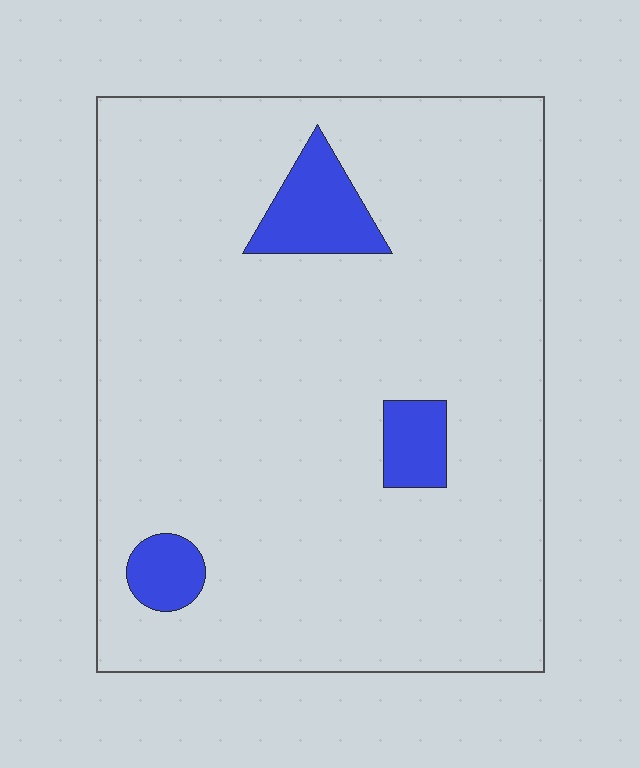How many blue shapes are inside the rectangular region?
3.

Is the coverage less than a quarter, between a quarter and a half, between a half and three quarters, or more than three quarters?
Less than a quarter.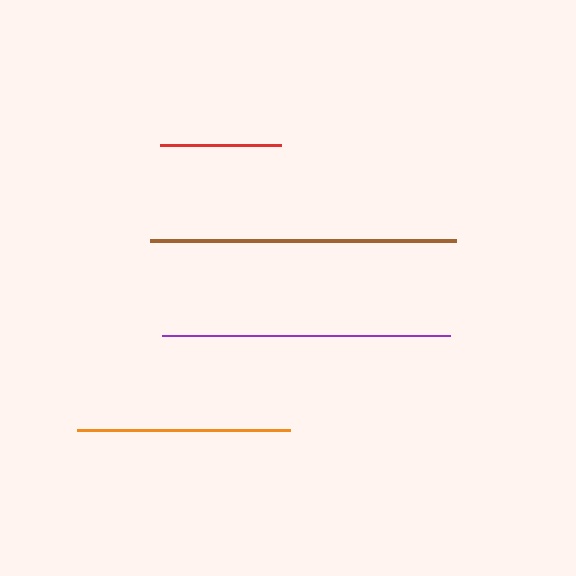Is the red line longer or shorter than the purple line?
The purple line is longer than the red line.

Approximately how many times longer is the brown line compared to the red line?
The brown line is approximately 2.5 times the length of the red line.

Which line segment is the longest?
The brown line is the longest at approximately 306 pixels.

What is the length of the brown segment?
The brown segment is approximately 306 pixels long.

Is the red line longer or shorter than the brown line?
The brown line is longer than the red line.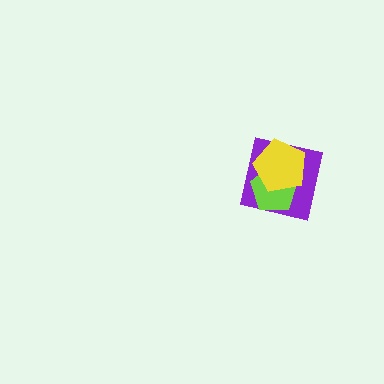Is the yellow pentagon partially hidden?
No, no other shape covers it.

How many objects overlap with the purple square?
2 objects overlap with the purple square.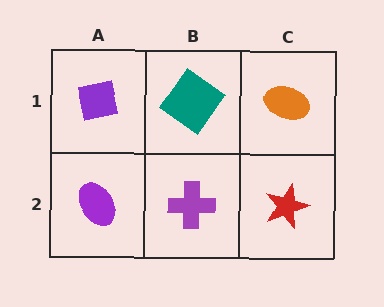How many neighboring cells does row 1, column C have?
2.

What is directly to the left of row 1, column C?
A teal diamond.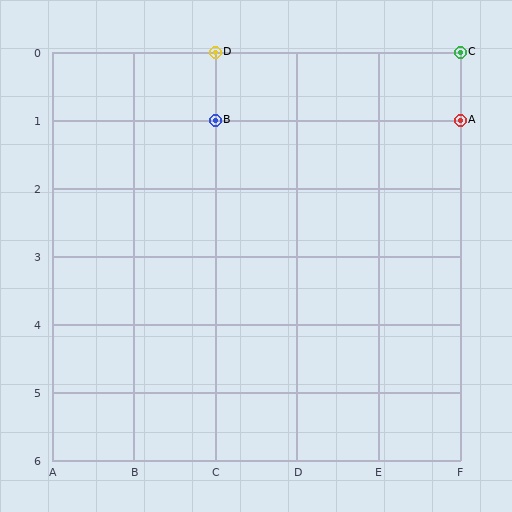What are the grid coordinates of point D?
Point D is at grid coordinates (C, 0).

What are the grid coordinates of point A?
Point A is at grid coordinates (F, 1).